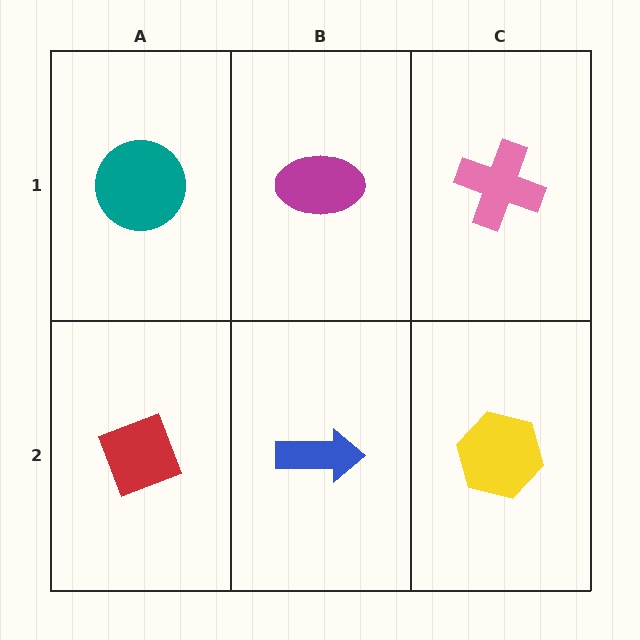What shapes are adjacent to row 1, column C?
A yellow hexagon (row 2, column C), a magenta ellipse (row 1, column B).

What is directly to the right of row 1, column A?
A magenta ellipse.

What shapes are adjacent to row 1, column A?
A red diamond (row 2, column A), a magenta ellipse (row 1, column B).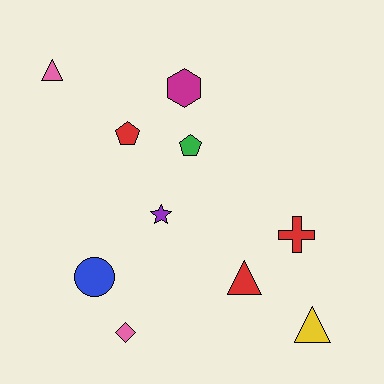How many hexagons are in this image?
There is 1 hexagon.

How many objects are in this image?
There are 10 objects.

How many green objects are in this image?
There is 1 green object.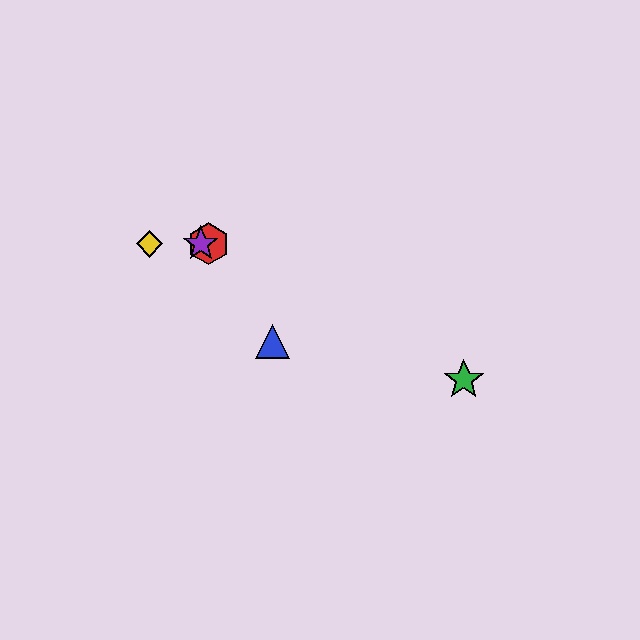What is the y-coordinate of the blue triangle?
The blue triangle is at y≈342.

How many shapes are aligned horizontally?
3 shapes (the red hexagon, the yellow diamond, the purple star) are aligned horizontally.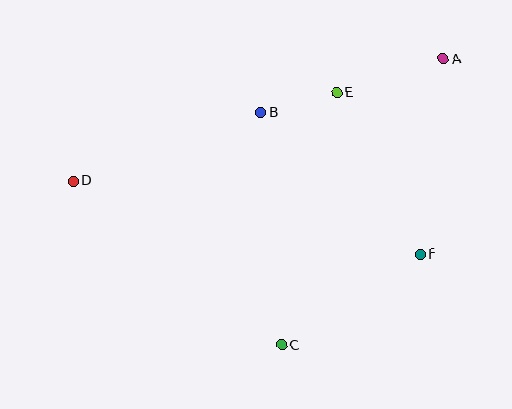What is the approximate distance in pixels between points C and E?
The distance between C and E is approximately 259 pixels.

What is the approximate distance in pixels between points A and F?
The distance between A and F is approximately 197 pixels.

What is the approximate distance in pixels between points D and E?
The distance between D and E is approximately 278 pixels.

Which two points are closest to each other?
Points B and E are closest to each other.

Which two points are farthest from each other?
Points A and D are farthest from each other.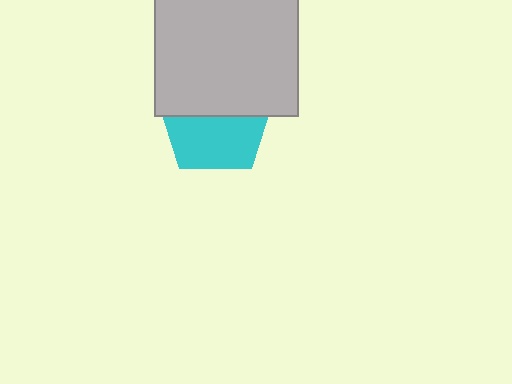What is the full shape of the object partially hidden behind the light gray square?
The partially hidden object is a cyan pentagon.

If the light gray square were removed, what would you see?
You would see the complete cyan pentagon.